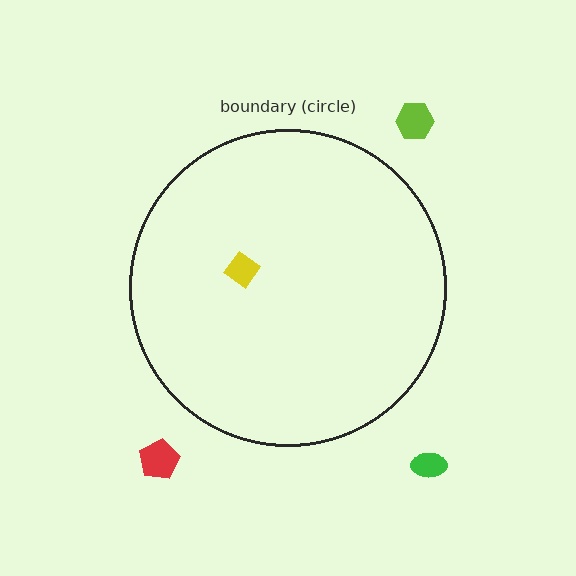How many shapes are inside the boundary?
1 inside, 3 outside.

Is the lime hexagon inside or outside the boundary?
Outside.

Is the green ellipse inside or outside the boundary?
Outside.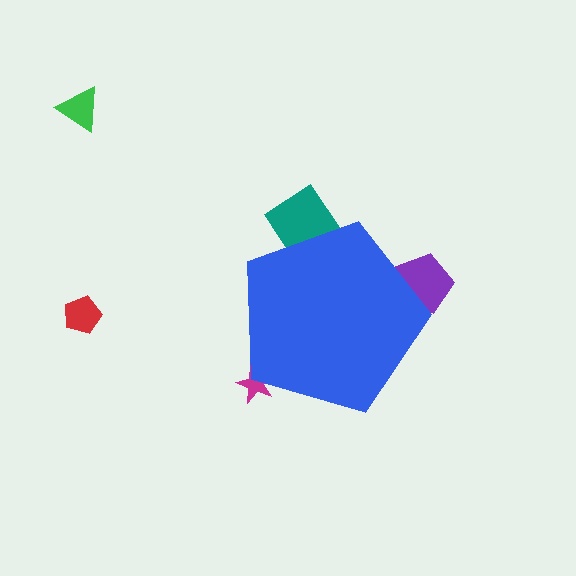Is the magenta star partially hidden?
Yes, the magenta star is partially hidden behind the blue pentagon.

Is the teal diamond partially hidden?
Yes, the teal diamond is partially hidden behind the blue pentagon.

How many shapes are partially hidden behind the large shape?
3 shapes are partially hidden.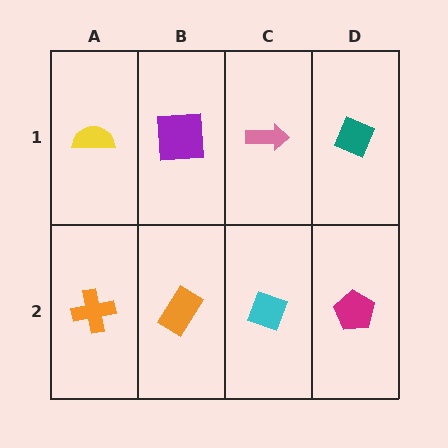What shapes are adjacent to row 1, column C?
A cyan diamond (row 2, column C), a purple square (row 1, column B), a teal diamond (row 1, column D).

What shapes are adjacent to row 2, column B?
A purple square (row 1, column B), an orange cross (row 2, column A), a cyan diamond (row 2, column C).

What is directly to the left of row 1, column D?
A pink arrow.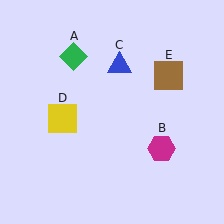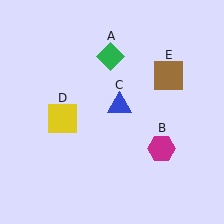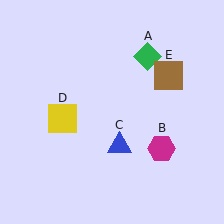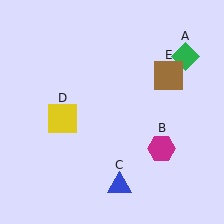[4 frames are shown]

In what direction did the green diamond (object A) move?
The green diamond (object A) moved right.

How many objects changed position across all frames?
2 objects changed position: green diamond (object A), blue triangle (object C).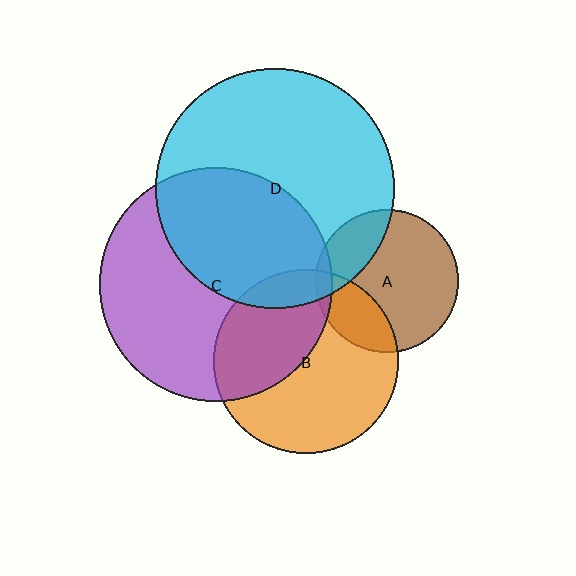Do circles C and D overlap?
Yes.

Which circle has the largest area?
Circle D (cyan).